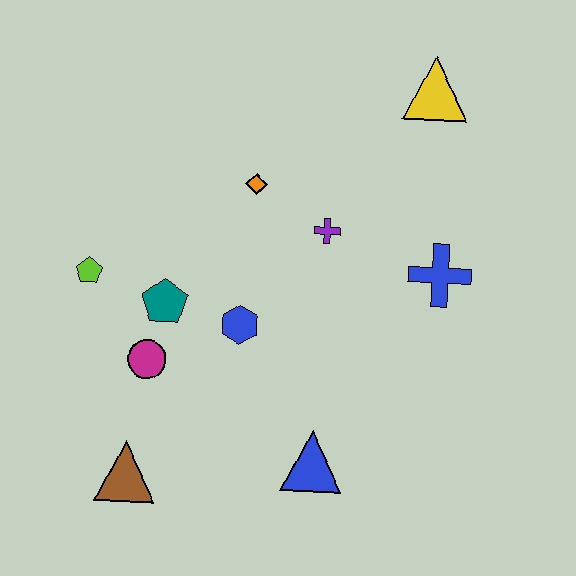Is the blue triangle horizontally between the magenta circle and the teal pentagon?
No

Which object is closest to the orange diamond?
The purple cross is closest to the orange diamond.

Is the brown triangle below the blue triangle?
Yes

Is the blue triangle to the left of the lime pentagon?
No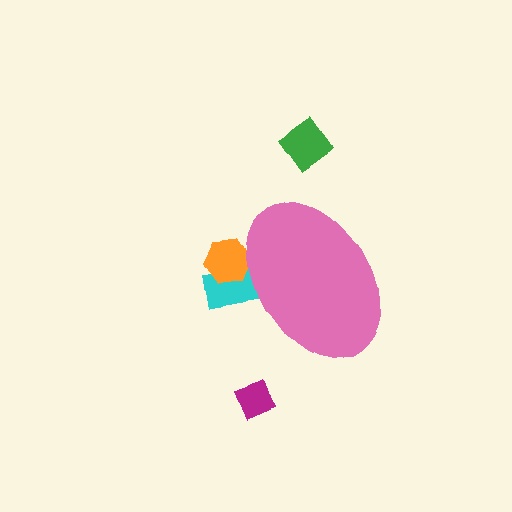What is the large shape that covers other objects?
A pink ellipse.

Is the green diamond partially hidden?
No, the green diamond is fully visible.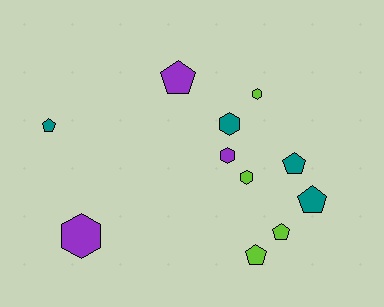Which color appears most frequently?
Teal, with 4 objects.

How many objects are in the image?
There are 11 objects.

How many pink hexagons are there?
There are no pink hexagons.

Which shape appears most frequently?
Pentagon, with 6 objects.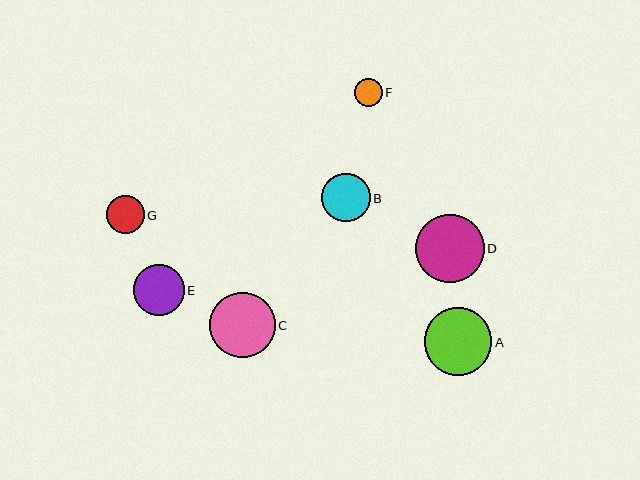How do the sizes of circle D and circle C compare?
Circle D and circle C are approximately the same size.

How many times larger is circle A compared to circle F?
Circle A is approximately 2.4 times the size of circle F.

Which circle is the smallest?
Circle F is the smallest with a size of approximately 28 pixels.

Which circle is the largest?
Circle D is the largest with a size of approximately 69 pixels.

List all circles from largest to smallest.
From largest to smallest: D, A, C, E, B, G, F.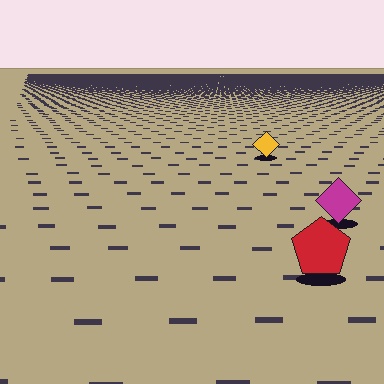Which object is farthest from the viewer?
The yellow diamond is farthest from the viewer. It appears smaller and the ground texture around it is denser.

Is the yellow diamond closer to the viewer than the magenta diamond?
No. The magenta diamond is closer — you can tell from the texture gradient: the ground texture is coarser near it.